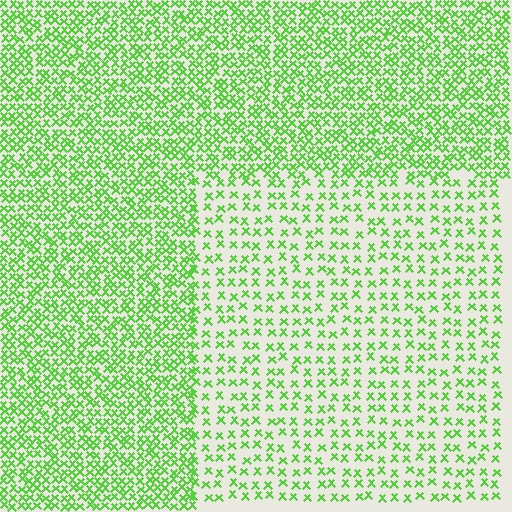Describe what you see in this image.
The image contains small lime elements arranged at two different densities. A rectangle-shaped region is visible where the elements are less densely packed than the surrounding area.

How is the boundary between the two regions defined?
The boundary is defined by a change in element density (approximately 2.2x ratio). All elements are the same color, size, and shape.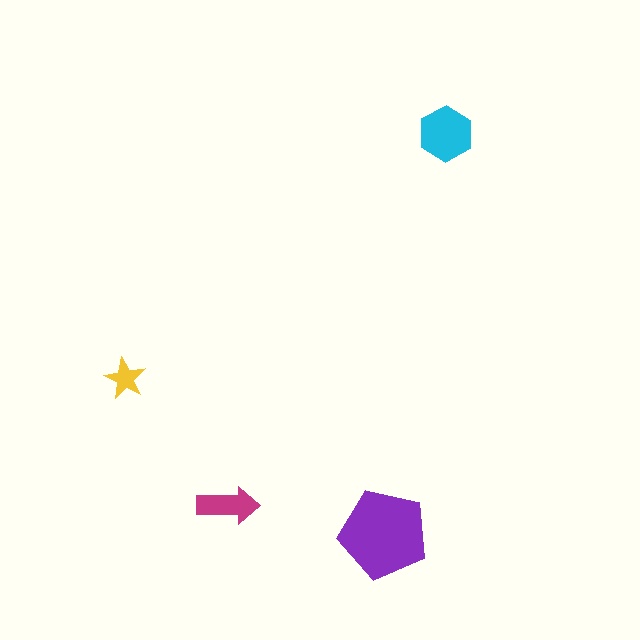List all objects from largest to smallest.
The purple pentagon, the cyan hexagon, the magenta arrow, the yellow star.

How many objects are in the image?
There are 4 objects in the image.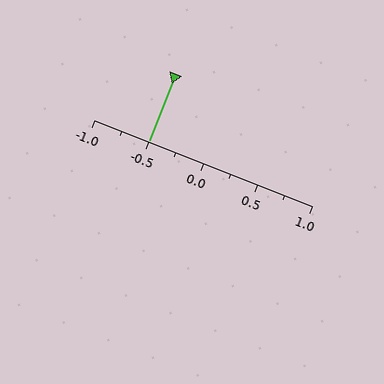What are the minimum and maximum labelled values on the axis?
The axis runs from -1.0 to 1.0.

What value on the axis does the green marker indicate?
The marker indicates approximately -0.5.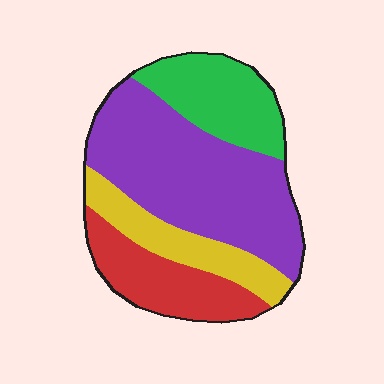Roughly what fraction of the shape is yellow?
Yellow covers about 15% of the shape.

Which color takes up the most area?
Purple, at roughly 45%.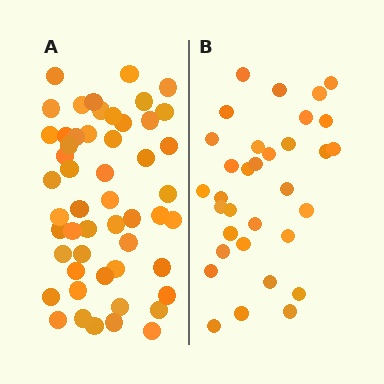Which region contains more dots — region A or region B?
Region A (the left region) has more dots.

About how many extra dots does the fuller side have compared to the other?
Region A has approximately 20 more dots than region B.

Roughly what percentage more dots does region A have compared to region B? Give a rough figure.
About 60% more.